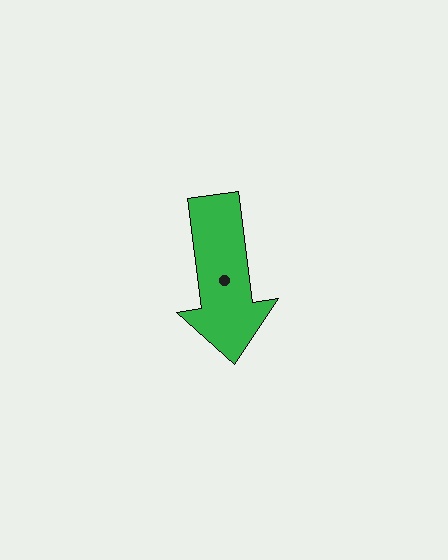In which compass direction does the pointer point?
South.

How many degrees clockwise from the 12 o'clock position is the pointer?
Approximately 173 degrees.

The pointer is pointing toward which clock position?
Roughly 6 o'clock.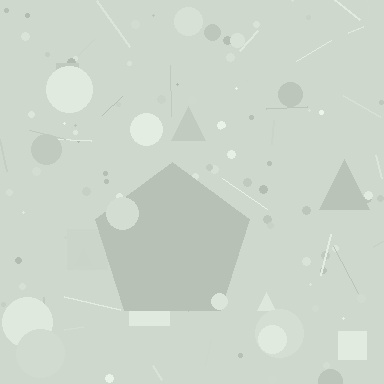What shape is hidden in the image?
A pentagon is hidden in the image.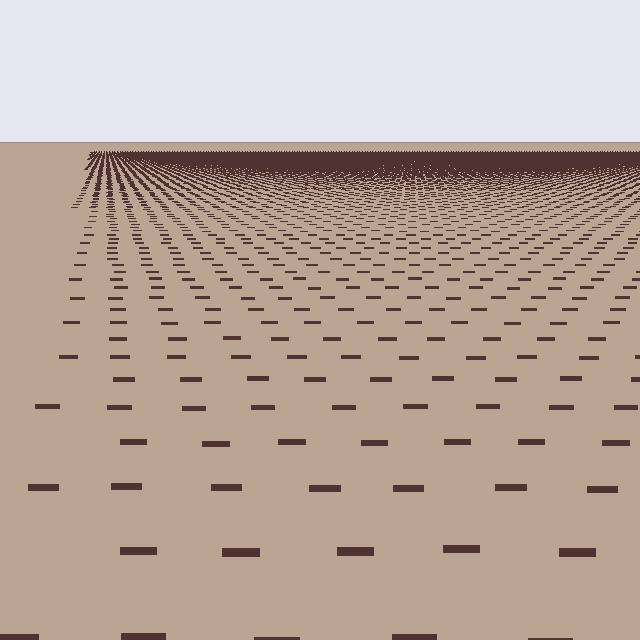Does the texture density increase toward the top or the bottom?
Density increases toward the top.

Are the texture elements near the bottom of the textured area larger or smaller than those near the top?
Larger. Near the bottom, elements are closer to the viewer and appear at a bigger on-screen size.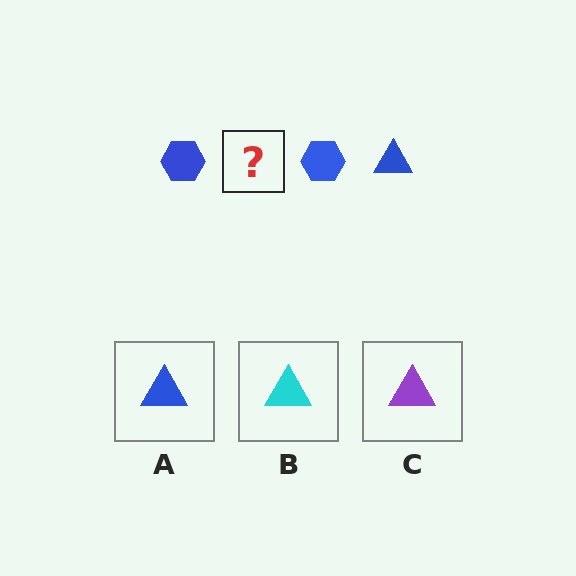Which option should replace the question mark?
Option A.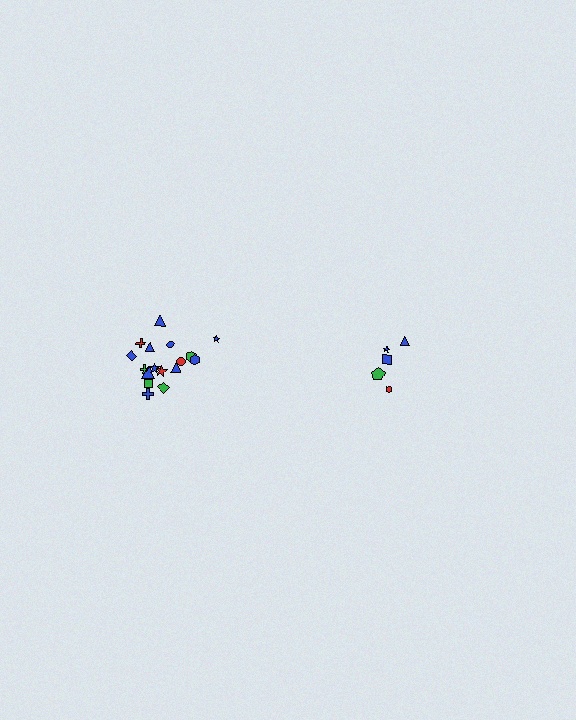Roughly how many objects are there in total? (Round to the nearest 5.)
Roughly 25 objects in total.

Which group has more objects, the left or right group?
The left group.